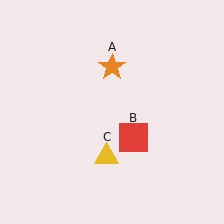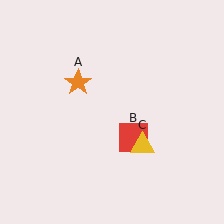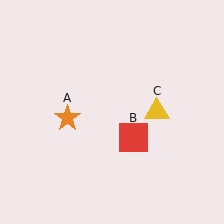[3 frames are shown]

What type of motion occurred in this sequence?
The orange star (object A), yellow triangle (object C) rotated counterclockwise around the center of the scene.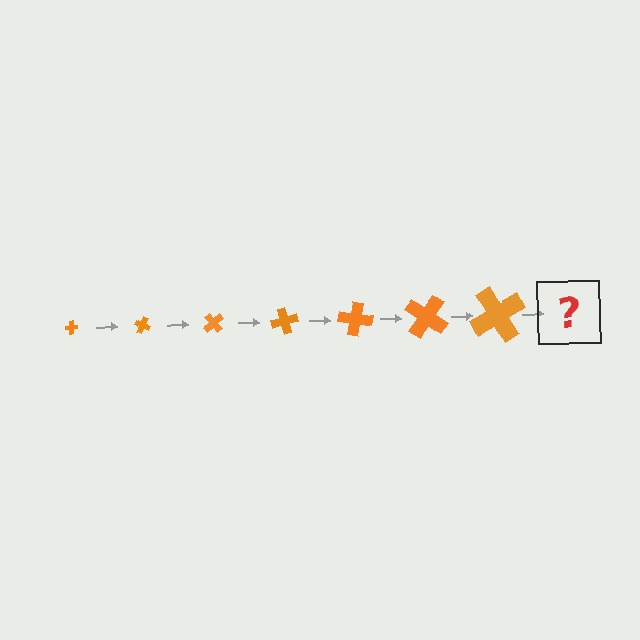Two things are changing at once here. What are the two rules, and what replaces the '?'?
The two rules are that the cross grows larger each step and it rotates 25 degrees each step. The '?' should be a cross, larger than the previous one and rotated 175 degrees from the start.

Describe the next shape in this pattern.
It should be a cross, larger than the previous one and rotated 175 degrees from the start.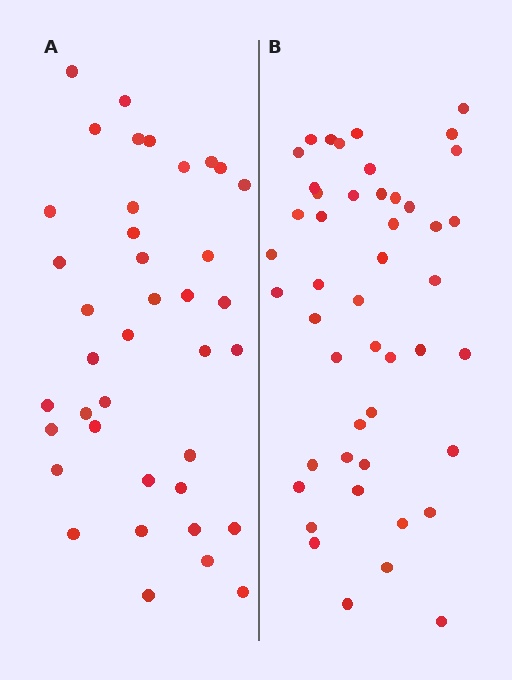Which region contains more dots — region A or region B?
Region B (the right region) has more dots.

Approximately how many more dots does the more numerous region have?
Region B has roughly 8 or so more dots than region A.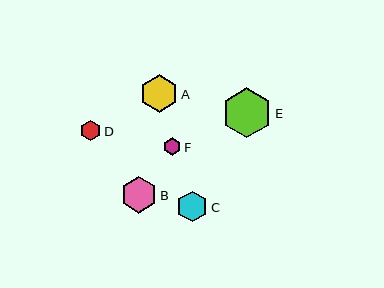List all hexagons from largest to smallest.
From largest to smallest: E, A, B, C, D, F.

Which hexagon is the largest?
Hexagon E is the largest with a size of approximately 50 pixels.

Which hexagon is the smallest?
Hexagon F is the smallest with a size of approximately 17 pixels.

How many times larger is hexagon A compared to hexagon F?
Hexagon A is approximately 2.2 times the size of hexagon F.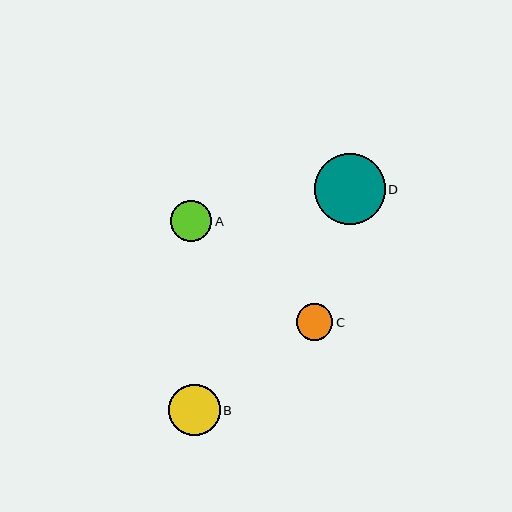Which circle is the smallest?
Circle C is the smallest with a size of approximately 36 pixels.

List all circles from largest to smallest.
From largest to smallest: D, B, A, C.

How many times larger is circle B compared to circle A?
Circle B is approximately 1.2 times the size of circle A.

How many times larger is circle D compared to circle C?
Circle D is approximately 2.0 times the size of circle C.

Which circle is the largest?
Circle D is the largest with a size of approximately 71 pixels.